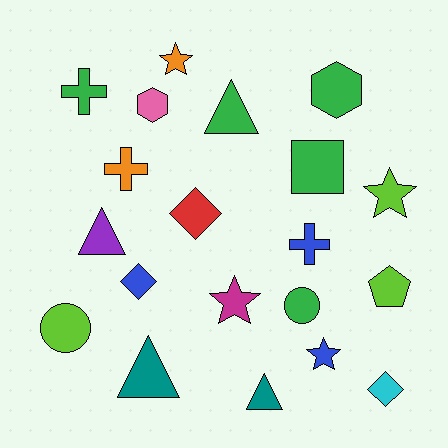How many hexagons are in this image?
There are 2 hexagons.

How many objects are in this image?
There are 20 objects.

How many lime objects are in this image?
There are 3 lime objects.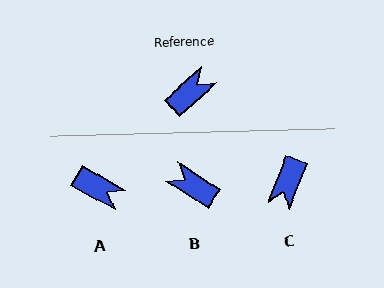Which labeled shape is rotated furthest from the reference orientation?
C, about 153 degrees away.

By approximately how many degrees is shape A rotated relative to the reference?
Approximately 72 degrees clockwise.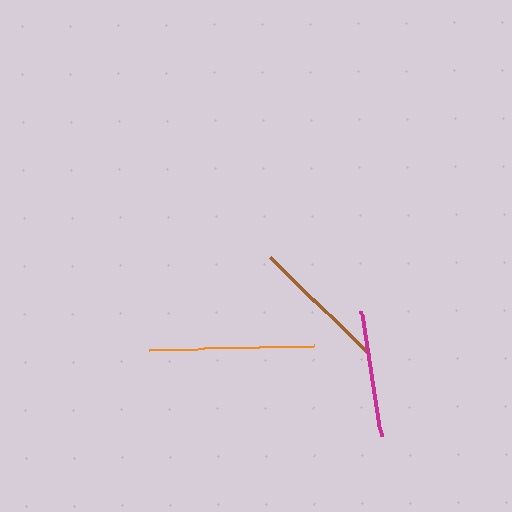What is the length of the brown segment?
The brown segment is approximately 139 pixels long.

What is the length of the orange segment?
The orange segment is approximately 165 pixels long.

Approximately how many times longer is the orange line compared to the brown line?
The orange line is approximately 1.2 times the length of the brown line.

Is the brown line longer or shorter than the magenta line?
The brown line is longer than the magenta line.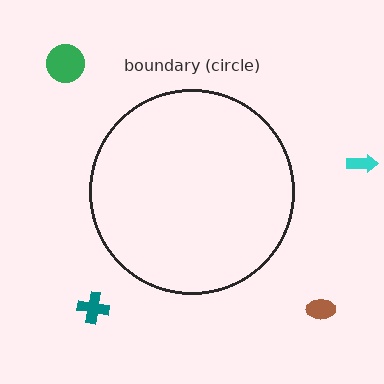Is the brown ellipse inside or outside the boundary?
Outside.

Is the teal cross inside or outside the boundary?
Outside.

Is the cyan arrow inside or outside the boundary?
Outside.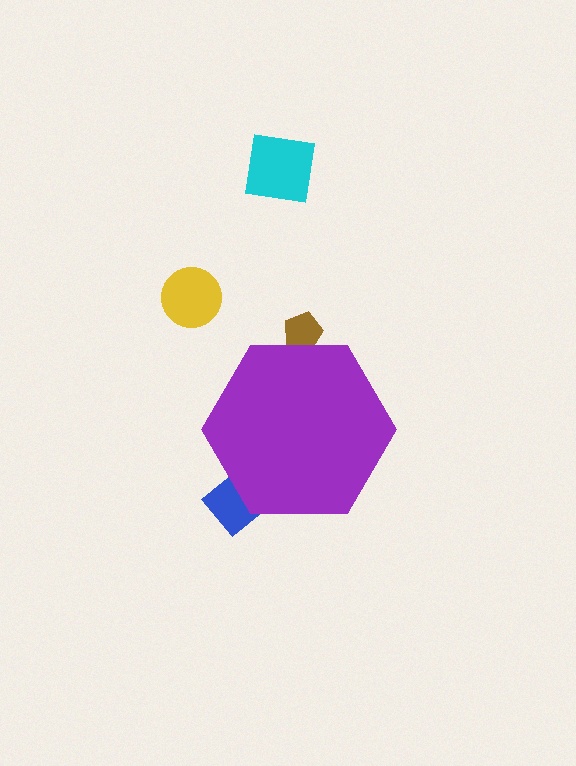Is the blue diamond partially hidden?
Yes, the blue diamond is partially hidden behind the purple hexagon.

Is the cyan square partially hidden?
No, the cyan square is fully visible.